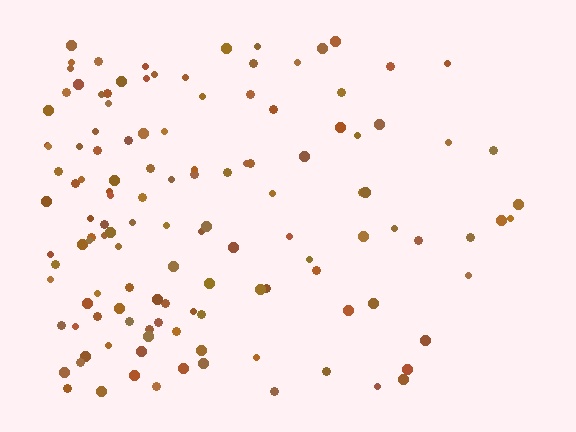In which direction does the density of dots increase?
From right to left, with the left side densest.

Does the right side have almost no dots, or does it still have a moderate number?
Still a moderate number, just noticeably fewer than the left.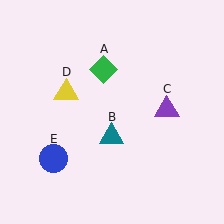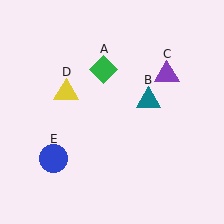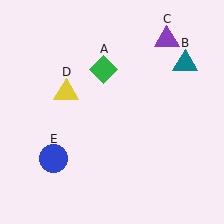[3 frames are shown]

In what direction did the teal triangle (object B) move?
The teal triangle (object B) moved up and to the right.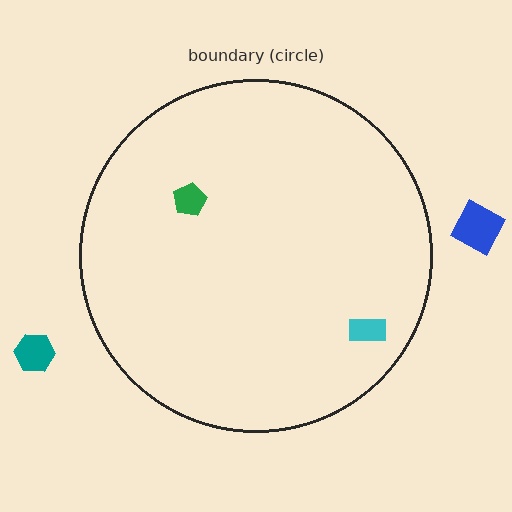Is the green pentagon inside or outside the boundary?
Inside.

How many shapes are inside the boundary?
2 inside, 2 outside.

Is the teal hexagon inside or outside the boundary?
Outside.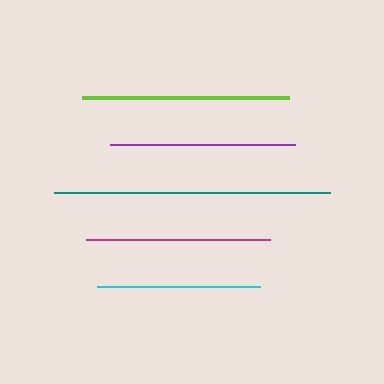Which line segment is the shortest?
The cyan line is the shortest at approximately 163 pixels.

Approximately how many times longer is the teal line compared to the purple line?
The teal line is approximately 1.5 times the length of the purple line.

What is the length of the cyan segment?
The cyan segment is approximately 163 pixels long.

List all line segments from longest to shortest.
From longest to shortest: teal, lime, purple, magenta, cyan.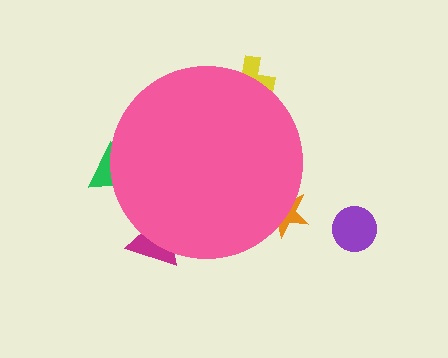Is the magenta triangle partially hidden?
Yes, the magenta triangle is partially hidden behind the pink circle.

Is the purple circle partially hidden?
No, the purple circle is fully visible.